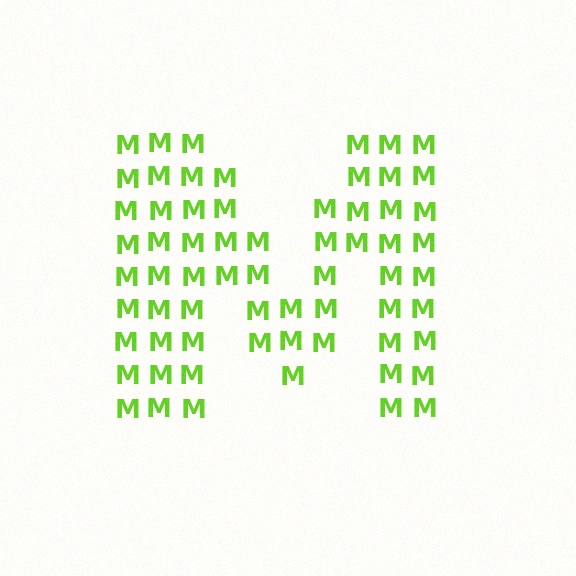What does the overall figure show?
The overall figure shows the letter M.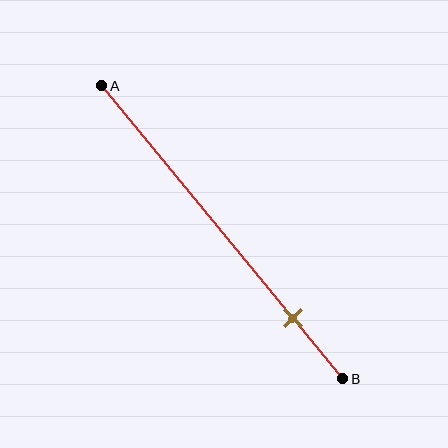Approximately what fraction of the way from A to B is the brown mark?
The brown mark is approximately 80% of the way from A to B.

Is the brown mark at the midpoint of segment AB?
No, the mark is at about 80% from A, not at the 50% midpoint.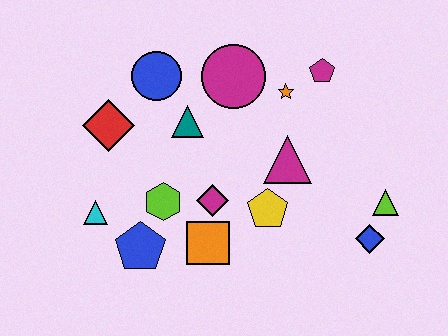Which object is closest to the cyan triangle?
The blue pentagon is closest to the cyan triangle.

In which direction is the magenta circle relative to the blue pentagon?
The magenta circle is above the blue pentagon.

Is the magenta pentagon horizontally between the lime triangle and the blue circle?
Yes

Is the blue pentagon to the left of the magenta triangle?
Yes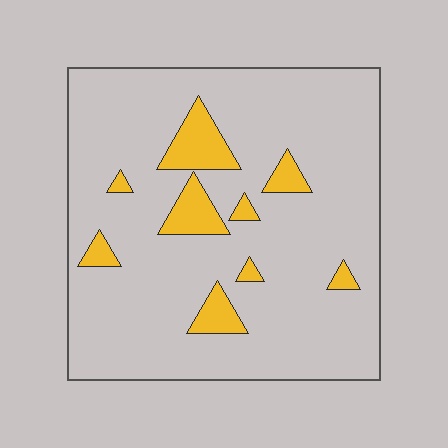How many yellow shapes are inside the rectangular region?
9.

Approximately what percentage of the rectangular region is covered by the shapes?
Approximately 10%.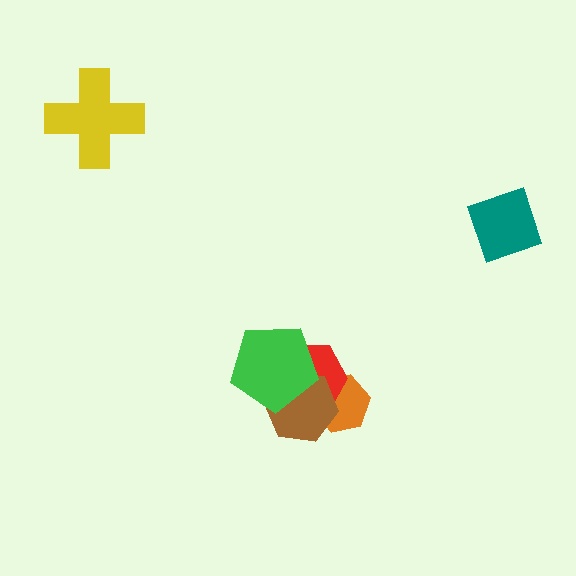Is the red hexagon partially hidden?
Yes, it is partially covered by another shape.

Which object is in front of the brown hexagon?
The green pentagon is in front of the brown hexagon.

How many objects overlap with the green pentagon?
2 objects overlap with the green pentagon.